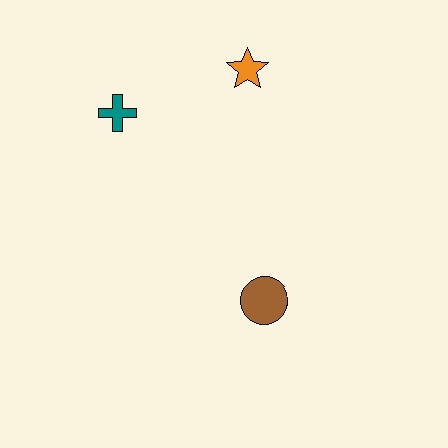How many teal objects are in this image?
There is 1 teal object.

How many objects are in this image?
There are 3 objects.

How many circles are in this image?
There is 1 circle.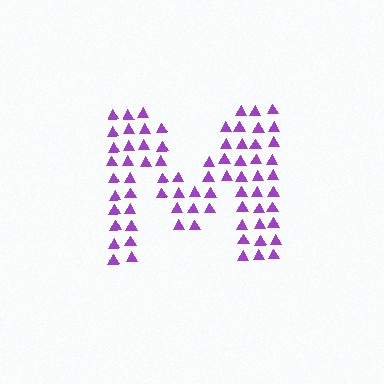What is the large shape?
The large shape is the letter M.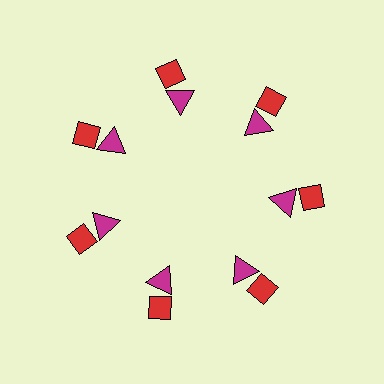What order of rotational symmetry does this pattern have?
This pattern has 7-fold rotational symmetry.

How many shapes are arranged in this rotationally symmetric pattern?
There are 14 shapes, arranged in 7 groups of 2.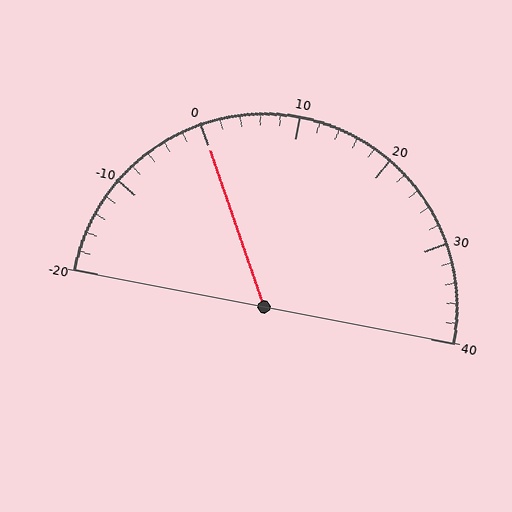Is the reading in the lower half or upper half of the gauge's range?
The reading is in the lower half of the range (-20 to 40).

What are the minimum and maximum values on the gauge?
The gauge ranges from -20 to 40.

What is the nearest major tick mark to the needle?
The nearest major tick mark is 0.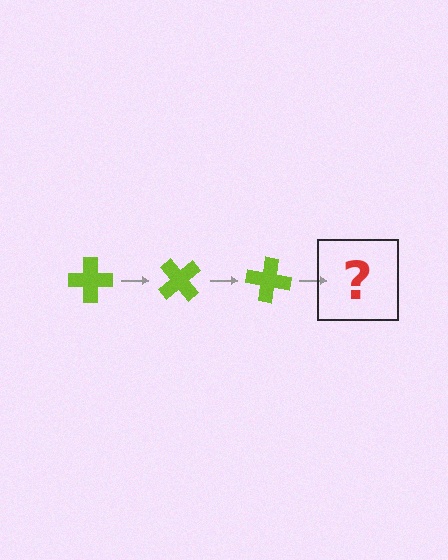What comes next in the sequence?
The next element should be a lime cross rotated 150 degrees.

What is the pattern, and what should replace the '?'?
The pattern is that the cross rotates 50 degrees each step. The '?' should be a lime cross rotated 150 degrees.